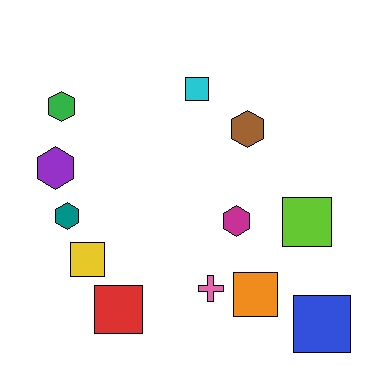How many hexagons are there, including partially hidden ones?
There are 5 hexagons.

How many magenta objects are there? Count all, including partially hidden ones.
There is 1 magenta object.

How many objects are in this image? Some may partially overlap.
There are 12 objects.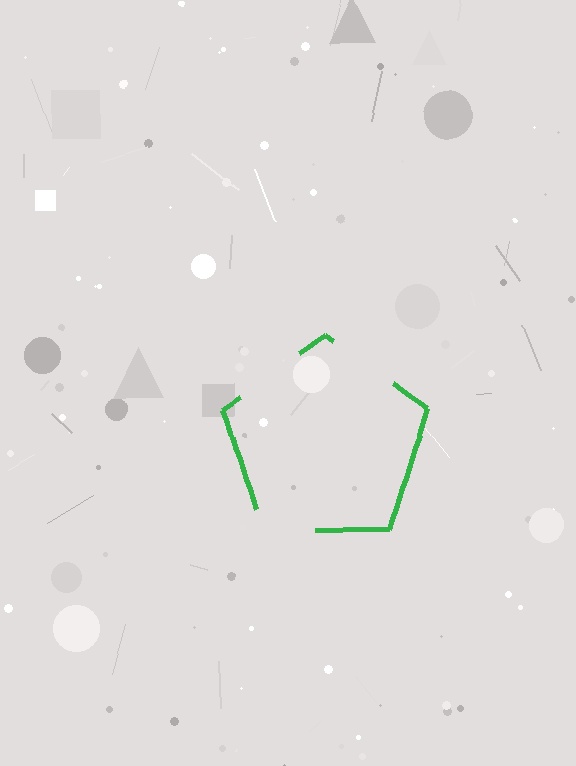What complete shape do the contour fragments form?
The contour fragments form a pentagon.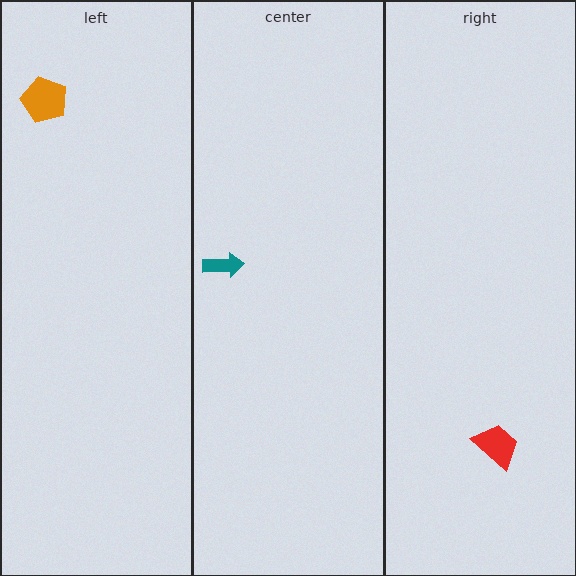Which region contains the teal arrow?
The center region.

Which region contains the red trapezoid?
The right region.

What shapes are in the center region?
The teal arrow.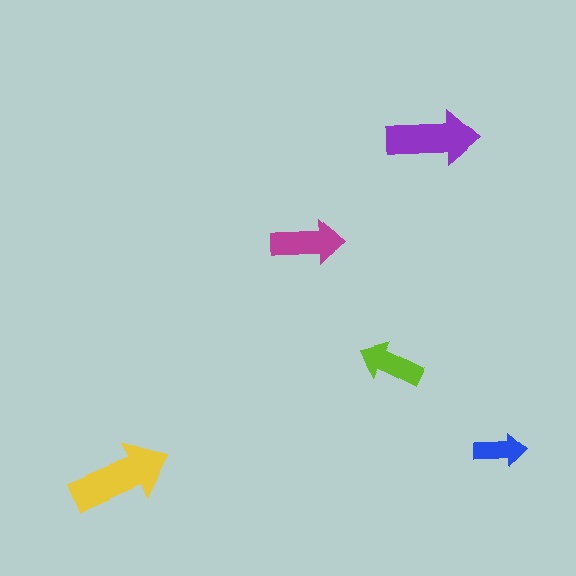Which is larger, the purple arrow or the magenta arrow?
The purple one.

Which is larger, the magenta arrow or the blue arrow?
The magenta one.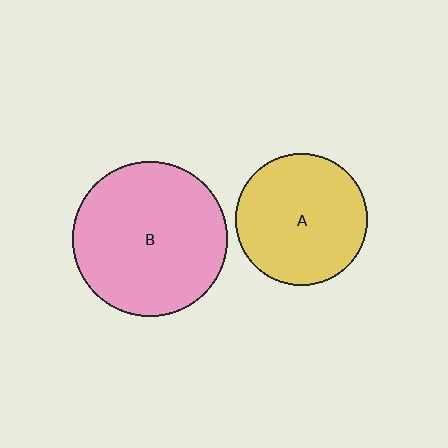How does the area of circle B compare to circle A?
Approximately 1.4 times.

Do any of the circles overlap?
No, none of the circles overlap.